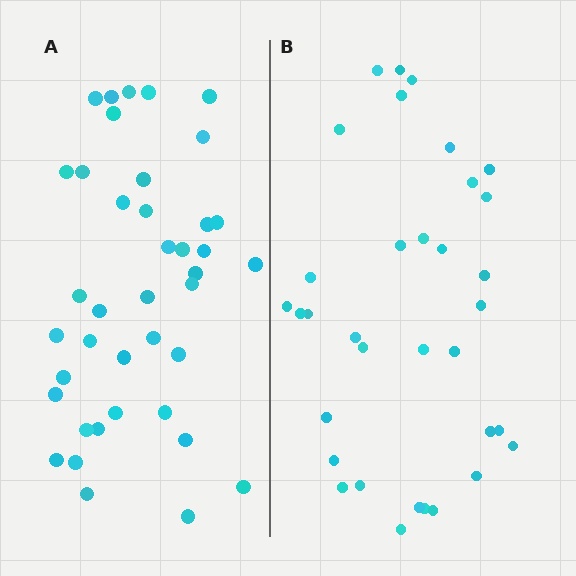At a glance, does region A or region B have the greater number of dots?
Region A (the left region) has more dots.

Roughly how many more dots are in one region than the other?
Region A has about 6 more dots than region B.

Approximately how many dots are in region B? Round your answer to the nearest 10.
About 30 dots. (The exact count is 34, which rounds to 30.)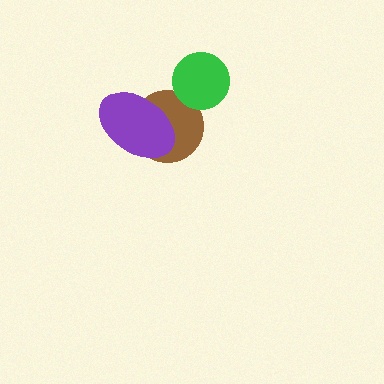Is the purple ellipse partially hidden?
No, no other shape covers it.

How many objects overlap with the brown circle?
2 objects overlap with the brown circle.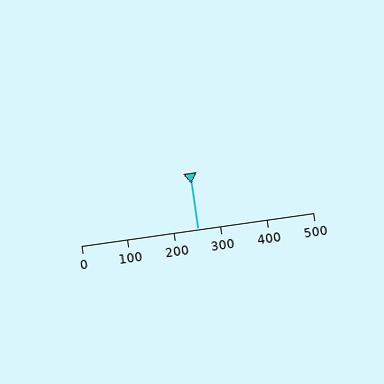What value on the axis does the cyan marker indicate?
The marker indicates approximately 250.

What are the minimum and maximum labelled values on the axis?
The axis runs from 0 to 500.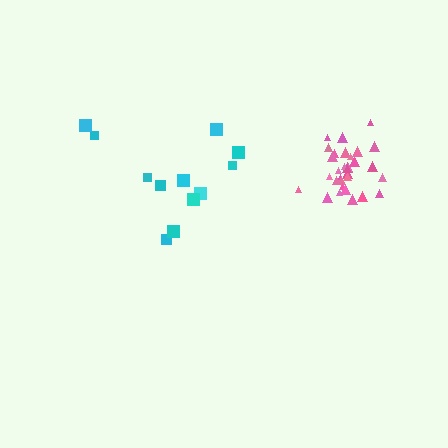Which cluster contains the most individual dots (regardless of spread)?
Pink (32).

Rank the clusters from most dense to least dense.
pink, cyan.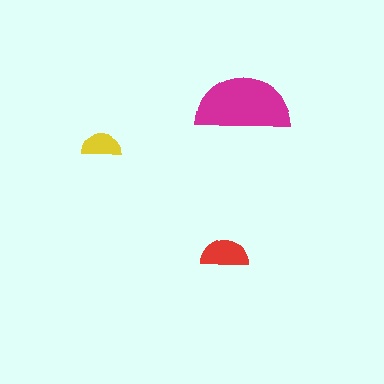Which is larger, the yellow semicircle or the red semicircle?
The red one.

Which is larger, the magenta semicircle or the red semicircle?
The magenta one.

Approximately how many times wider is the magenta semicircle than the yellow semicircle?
About 2.5 times wider.